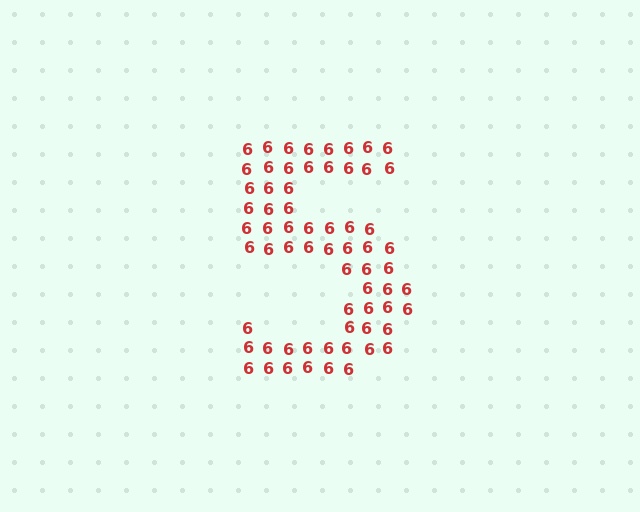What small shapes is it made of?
It is made of small digit 6's.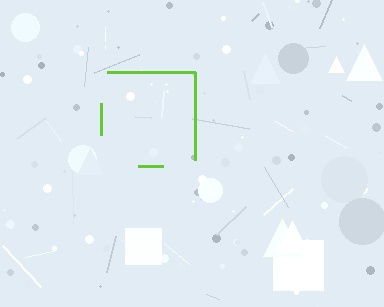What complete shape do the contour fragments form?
The contour fragments form a square.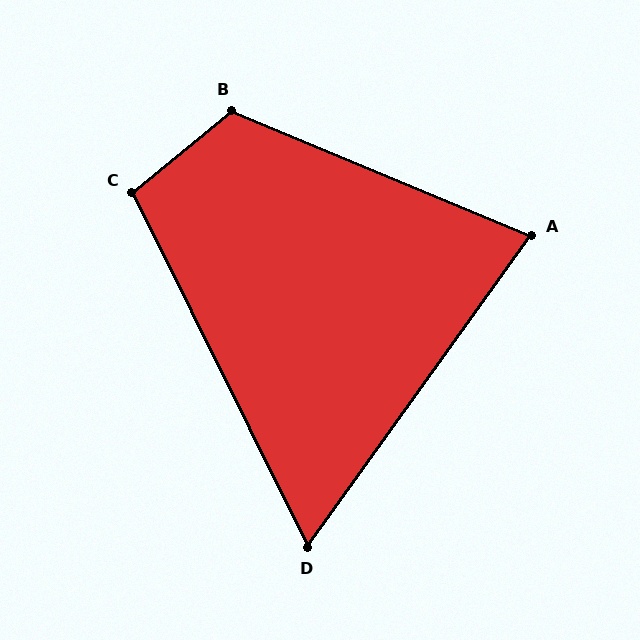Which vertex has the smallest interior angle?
D, at approximately 62 degrees.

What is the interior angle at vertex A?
Approximately 77 degrees (acute).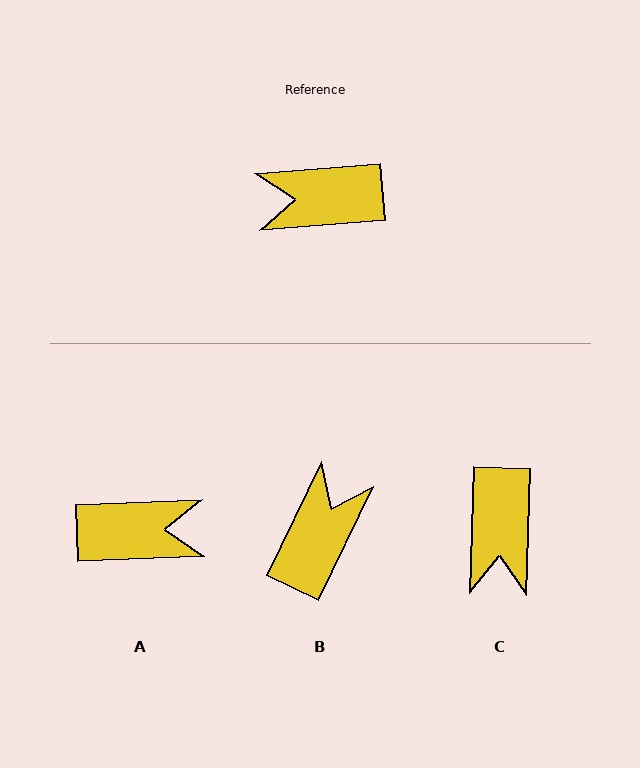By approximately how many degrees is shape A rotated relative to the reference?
Approximately 178 degrees counter-clockwise.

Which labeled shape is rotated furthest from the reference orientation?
A, about 178 degrees away.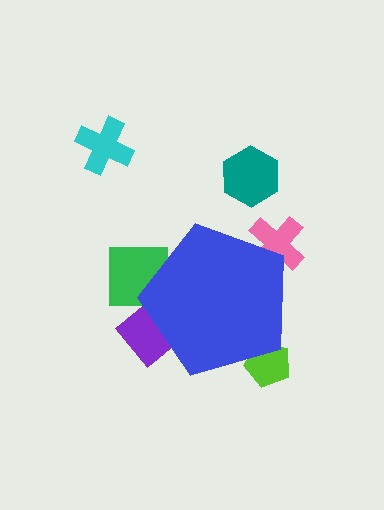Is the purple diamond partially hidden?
Yes, the purple diamond is partially hidden behind the blue pentagon.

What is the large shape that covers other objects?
A blue pentagon.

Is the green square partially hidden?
Yes, the green square is partially hidden behind the blue pentagon.